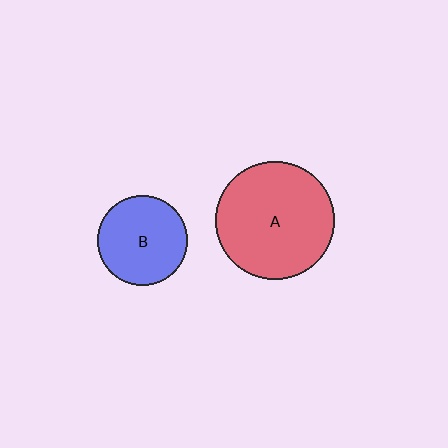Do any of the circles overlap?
No, none of the circles overlap.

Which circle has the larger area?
Circle A (red).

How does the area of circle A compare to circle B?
Approximately 1.7 times.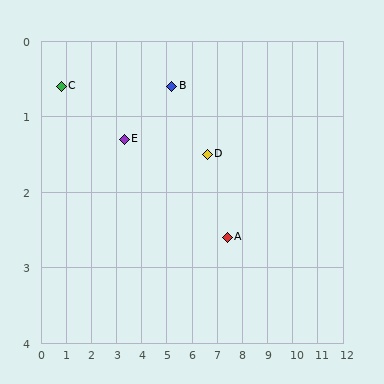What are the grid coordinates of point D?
Point D is at approximately (6.6, 1.5).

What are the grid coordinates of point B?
Point B is at approximately (5.2, 0.6).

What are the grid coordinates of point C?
Point C is at approximately (0.8, 0.6).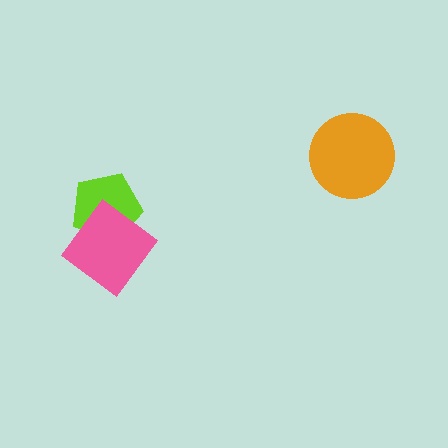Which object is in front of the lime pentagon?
The pink diamond is in front of the lime pentagon.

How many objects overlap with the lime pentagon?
1 object overlaps with the lime pentagon.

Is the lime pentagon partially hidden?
Yes, it is partially covered by another shape.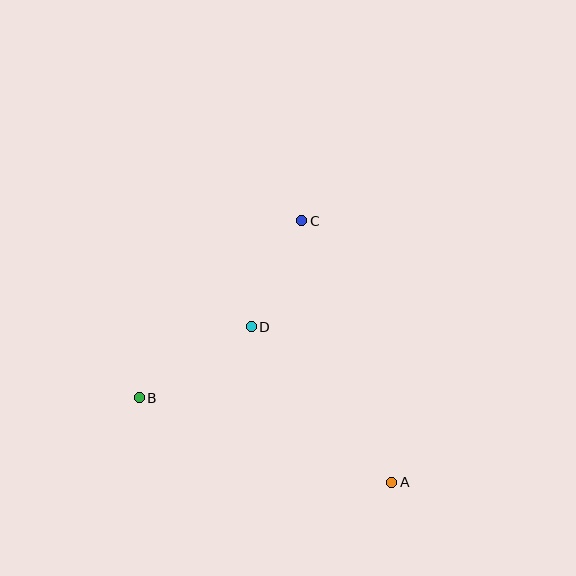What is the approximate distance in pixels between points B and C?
The distance between B and C is approximately 240 pixels.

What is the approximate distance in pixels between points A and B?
The distance between A and B is approximately 266 pixels.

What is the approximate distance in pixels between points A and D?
The distance between A and D is approximately 209 pixels.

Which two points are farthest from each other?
Points A and C are farthest from each other.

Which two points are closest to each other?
Points C and D are closest to each other.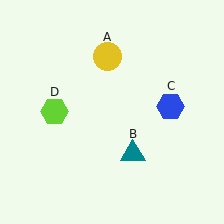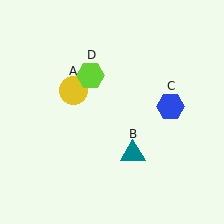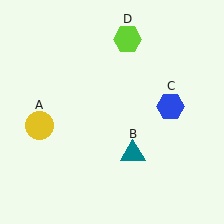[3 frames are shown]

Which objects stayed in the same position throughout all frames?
Teal triangle (object B) and blue hexagon (object C) remained stationary.